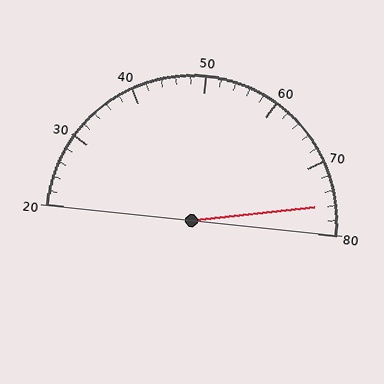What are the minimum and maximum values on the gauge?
The gauge ranges from 20 to 80.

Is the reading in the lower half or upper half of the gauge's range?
The reading is in the upper half of the range (20 to 80).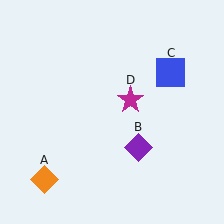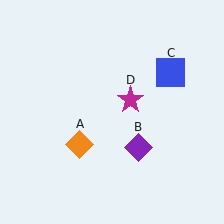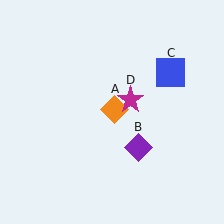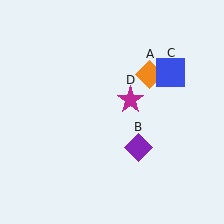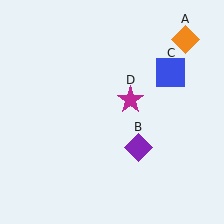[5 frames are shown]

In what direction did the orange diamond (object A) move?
The orange diamond (object A) moved up and to the right.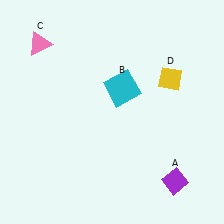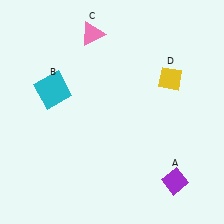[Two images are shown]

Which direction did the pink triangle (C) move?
The pink triangle (C) moved right.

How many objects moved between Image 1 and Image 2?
2 objects moved between the two images.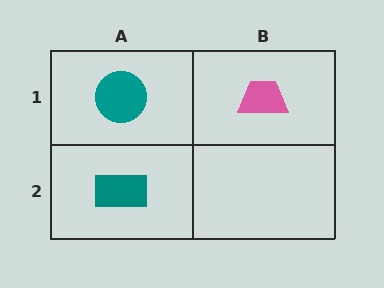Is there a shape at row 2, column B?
No, that cell is empty.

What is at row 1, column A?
A teal circle.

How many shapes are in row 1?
2 shapes.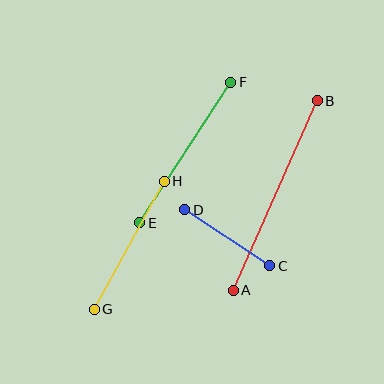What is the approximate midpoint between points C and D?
The midpoint is at approximately (227, 238) pixels.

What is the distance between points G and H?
The distance is approximately 146 pixels.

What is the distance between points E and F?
The distance is approximately 168 pixels.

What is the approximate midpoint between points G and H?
The midpoint is at approximately (129, 245) pixels.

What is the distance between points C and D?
The distance is approximately 102 pixels.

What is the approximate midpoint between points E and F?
The midpoint is at approximately (185, 152) pixels.